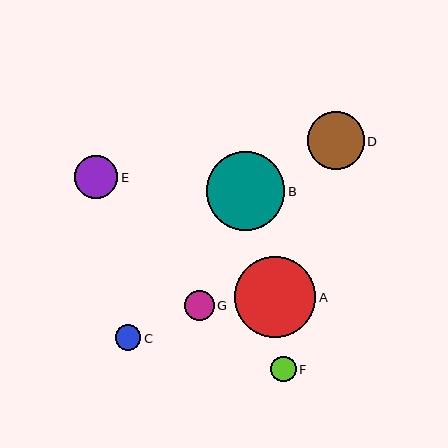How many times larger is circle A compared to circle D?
Circle A is approximately 1.4 times the size of circle D.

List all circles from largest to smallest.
From largest to smallest: A, B, D, E, G, F, C.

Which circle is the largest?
Circle A is the largest with a size of approximately 81 pixels.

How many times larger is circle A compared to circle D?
Circle A is approximately 1.4 times the size of circle D.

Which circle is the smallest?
Circle C is the smallest with a size of approximately 25 pixels.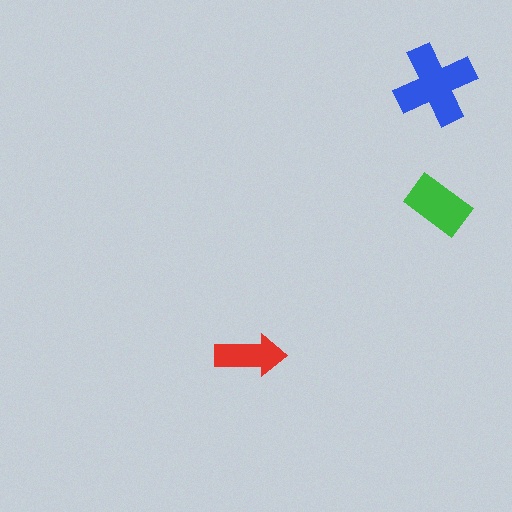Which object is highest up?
The blue cross is topmost.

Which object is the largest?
The blue cross.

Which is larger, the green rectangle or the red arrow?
The green rectangle.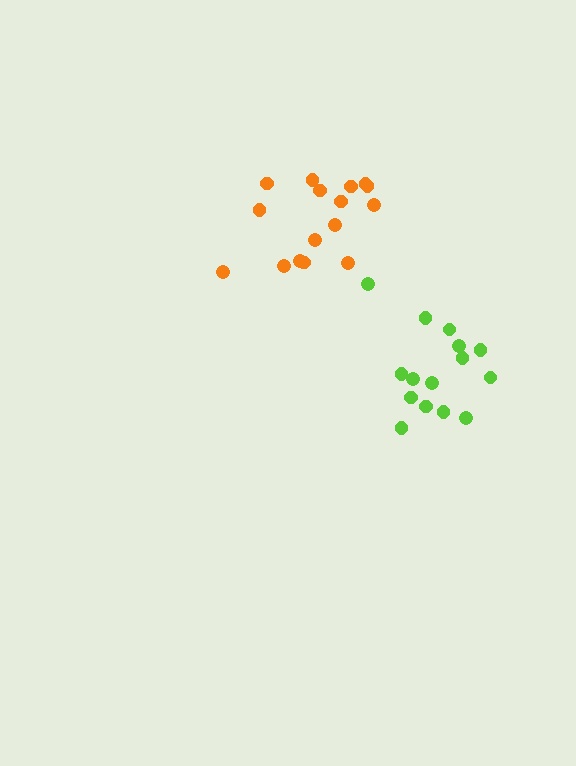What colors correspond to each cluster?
The clusters are colored: lime, orange.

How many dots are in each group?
Group 1: 16 dots, Group 2: 16 dots (32 total).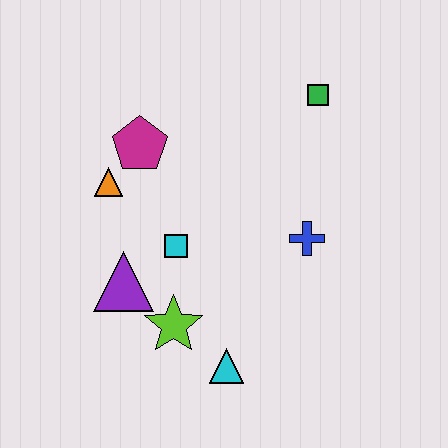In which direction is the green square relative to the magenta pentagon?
The green square is to the right of the magenta pentagon.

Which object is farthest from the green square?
The cyan triangle is farthest from the green square.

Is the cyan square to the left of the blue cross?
Yes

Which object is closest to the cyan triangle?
The lime star is closest to the cyan triangle.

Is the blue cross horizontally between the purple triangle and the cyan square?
No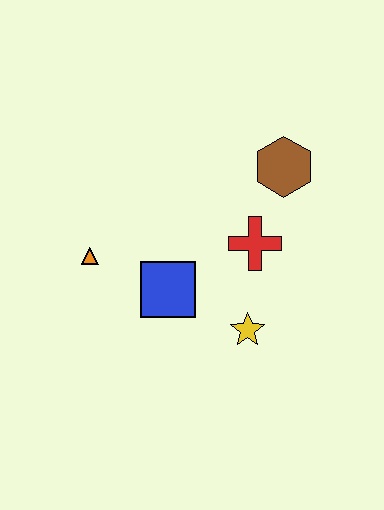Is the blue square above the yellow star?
Yes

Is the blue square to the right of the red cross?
No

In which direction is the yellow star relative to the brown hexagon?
The yellow star is below the brown hexagon.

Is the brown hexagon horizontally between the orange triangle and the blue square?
No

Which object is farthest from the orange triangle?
The brown hexagon is farthest from the orange triangle.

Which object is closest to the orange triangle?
The blue square is closest to the orange triangle.